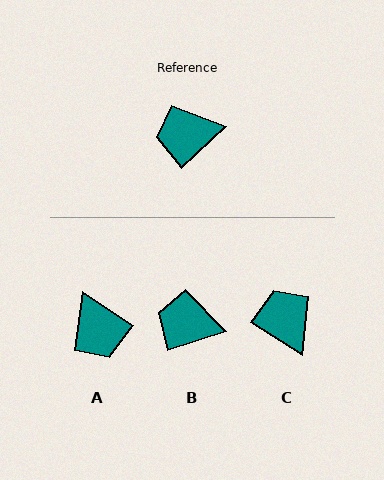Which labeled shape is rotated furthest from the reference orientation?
A, about 104 degrees away.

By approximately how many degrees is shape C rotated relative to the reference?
Approximately 75 degrees clockwise.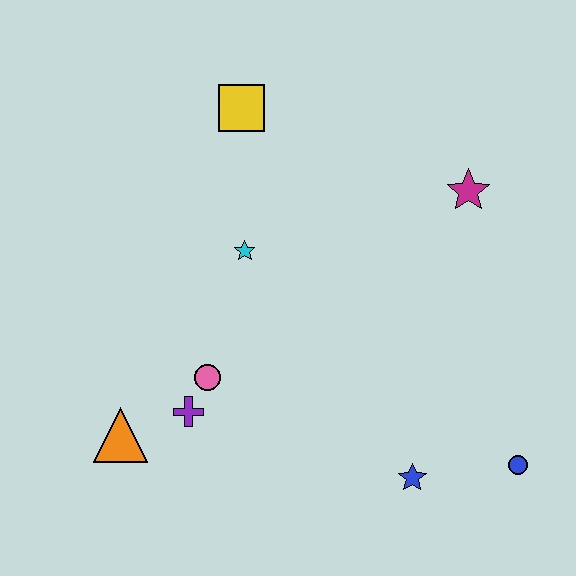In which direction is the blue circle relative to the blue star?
The blue circle is to the right of the blue star.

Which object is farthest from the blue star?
The yellow square is farthest from the blue star.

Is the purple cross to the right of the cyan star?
No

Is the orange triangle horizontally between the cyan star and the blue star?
No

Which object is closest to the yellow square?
The cyan star is closest to the yellow square.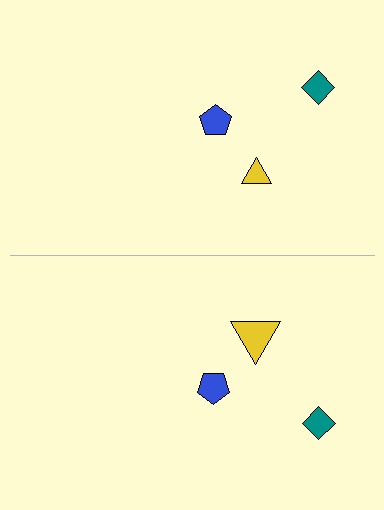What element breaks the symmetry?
The yellow triangle on the bottom side has a different size than its mirror counterpart.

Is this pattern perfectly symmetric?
No, the pattern is not perfectly symmetric. The yellow triangle on the bottom side has a different size than its mirror counterpart.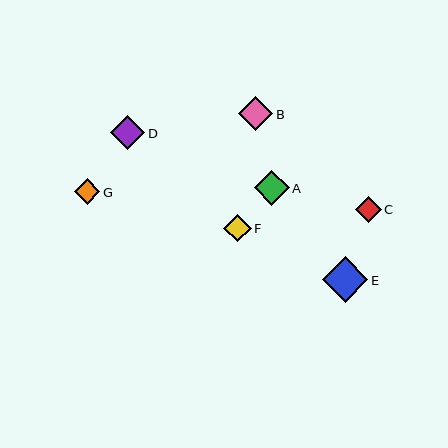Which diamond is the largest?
Diamond E is the largest with a size of approximately 46 pixels.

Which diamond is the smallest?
Diamond G is the smallest with a size of approximately 25 pixels.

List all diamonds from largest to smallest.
From largest to smallest: E, A, D, B, F, C, G.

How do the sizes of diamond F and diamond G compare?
Diamond F and diamond G are approximately the same size.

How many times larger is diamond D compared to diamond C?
Diamond D is approximately 1.3 times the size of diamond C.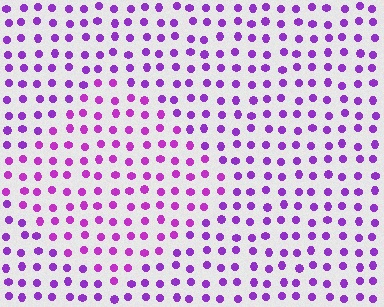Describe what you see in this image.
The image is filled with small purple elements in a uniform arrangement. A diamond-shaped region is visible where the elements are tinted to a slightly different hue, forming a subtle color boundary.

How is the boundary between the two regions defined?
The boundary is defined purely by a slight shift in hue (about 19 degrees). Spacing, size, and orientation are identical on both sides.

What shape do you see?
I see a diamond.